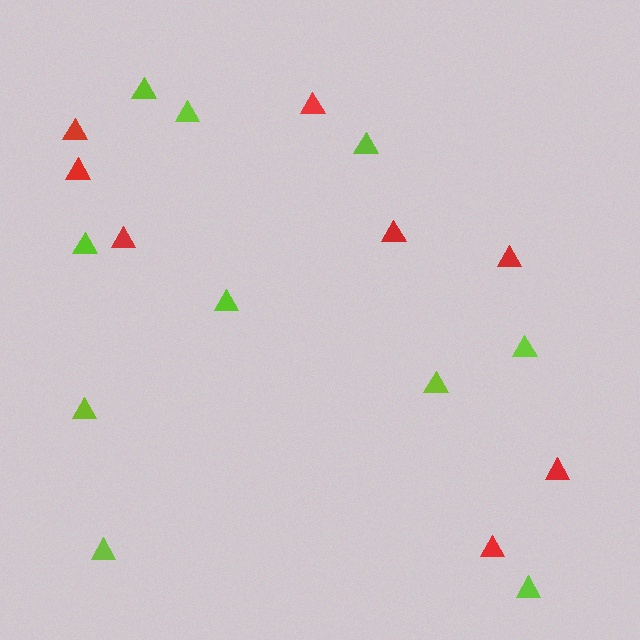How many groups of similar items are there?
There are 2 groups: one group of red triangles (8) and one group of lime triangles (10).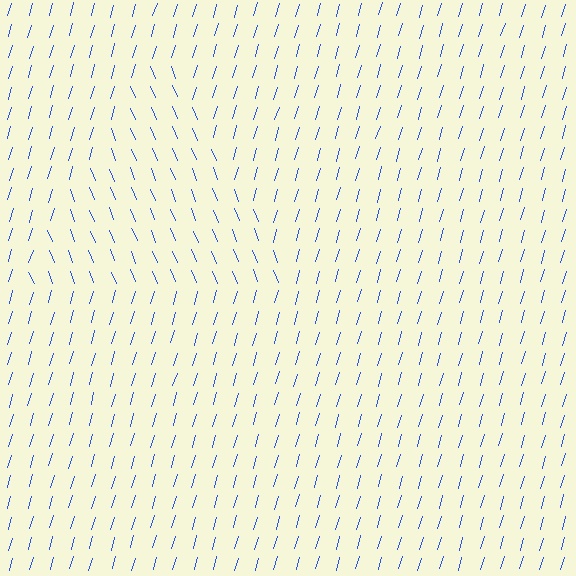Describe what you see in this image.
The image is filled with small blue line segments. A triangle region in the image has lines oriented differently from the surrounding lines, creating a visible texture boundary.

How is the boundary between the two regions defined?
The boundary is defined purely by a change in line orientation (approximately 38 degrees difference). All lines are the same color and thickness.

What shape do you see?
I see a triangle.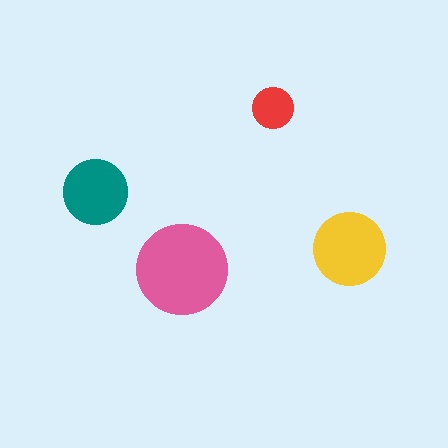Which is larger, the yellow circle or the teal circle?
The yellow one.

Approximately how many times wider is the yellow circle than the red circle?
About 1.5 times wider.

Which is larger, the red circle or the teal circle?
The teal one.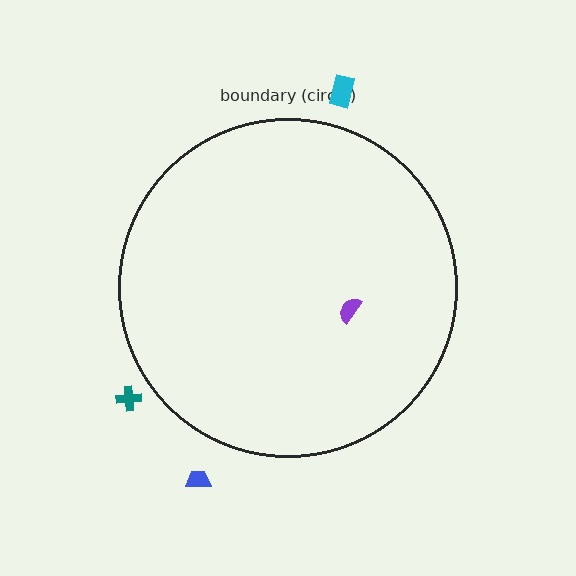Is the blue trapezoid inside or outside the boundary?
Outside.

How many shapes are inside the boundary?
1 inside, 3 outside.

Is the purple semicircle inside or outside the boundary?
Inside.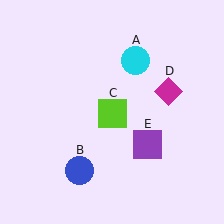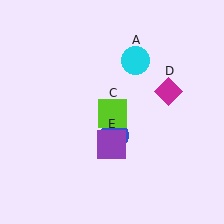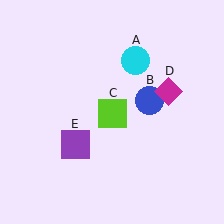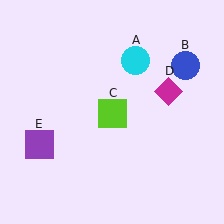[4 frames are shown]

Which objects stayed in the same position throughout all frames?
Cyan circle (object A) and lime square (object C) and magenta diamond (object D) remained stationary.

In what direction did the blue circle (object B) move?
The blue circle (object B) moved up and to the right.